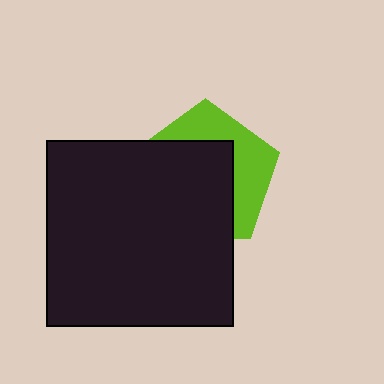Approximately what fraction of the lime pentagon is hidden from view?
Roughly 61% of the lime pentagon is hidden behind the black square.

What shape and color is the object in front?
The object in front is a black square.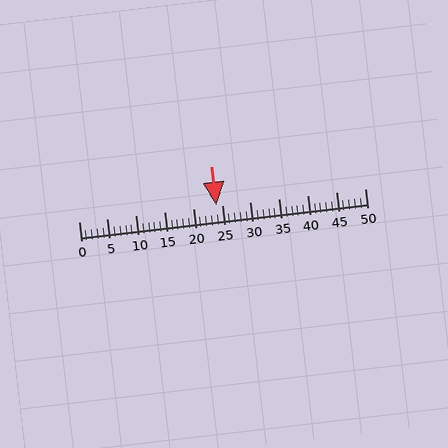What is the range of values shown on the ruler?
The ruler shows values from 0 to 50.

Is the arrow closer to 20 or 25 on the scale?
The arrow is closer to 25.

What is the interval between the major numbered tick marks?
The major tick marks are spaced 5 units apart.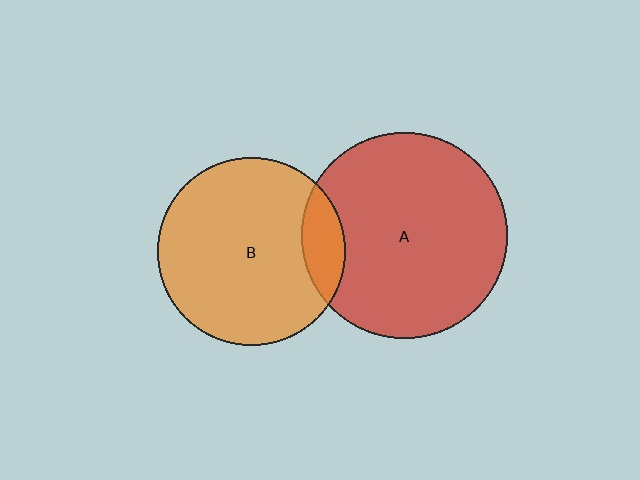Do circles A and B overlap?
Yes.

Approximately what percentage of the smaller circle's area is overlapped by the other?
Approximately 15%.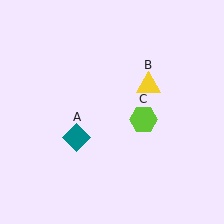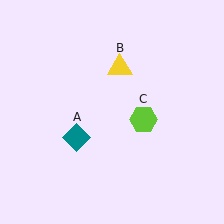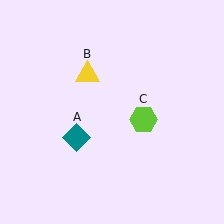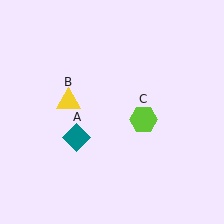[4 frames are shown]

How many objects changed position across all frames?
1 object changed position: yellow triangle (object B).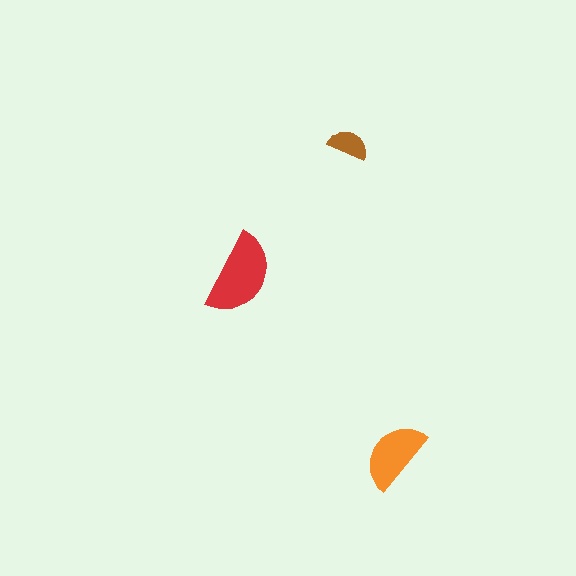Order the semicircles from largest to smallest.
the red one, the orange one, the brown one.